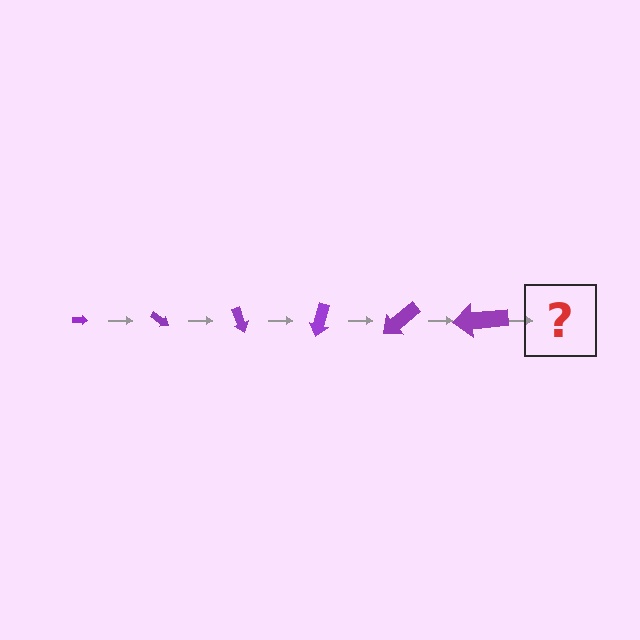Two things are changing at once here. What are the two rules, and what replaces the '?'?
The two rules are that the arrow grows larger each step and it rotates 35 degrees each step. The '?' should be an arrow, larger than the previous one and rotated 210 degrees from the start.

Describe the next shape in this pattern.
It should be an arrow, larger than the previous one and rotated 210 degrees from the start.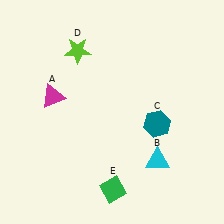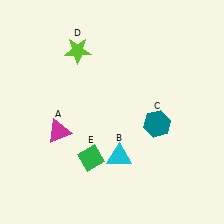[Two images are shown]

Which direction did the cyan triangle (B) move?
The cyan triangle (B) moved left.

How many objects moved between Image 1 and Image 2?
3 objects moved between the two images.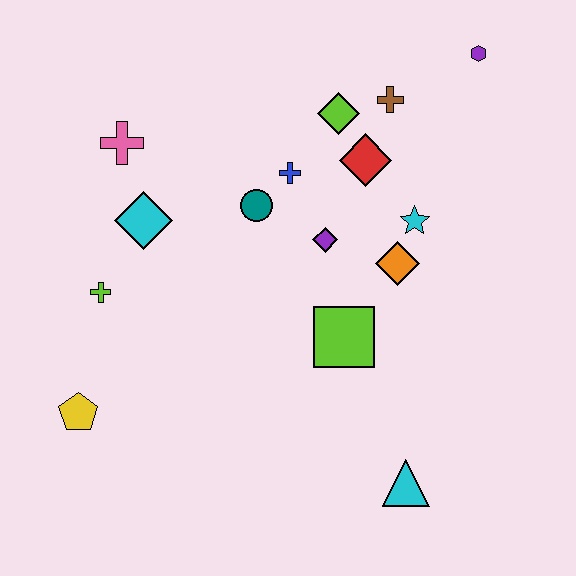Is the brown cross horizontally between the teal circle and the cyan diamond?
No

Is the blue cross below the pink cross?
Yes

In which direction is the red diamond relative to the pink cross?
The red diamond is to the right of the pink cross.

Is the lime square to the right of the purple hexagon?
No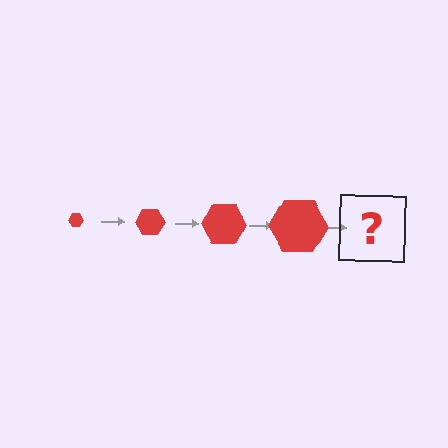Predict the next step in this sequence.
The next step is a red hexagon, larger than the previous one.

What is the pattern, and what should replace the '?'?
The pattern is that the hexagon gets progressively larger each step. The '?' should be a red hexagon, larger than the previous one.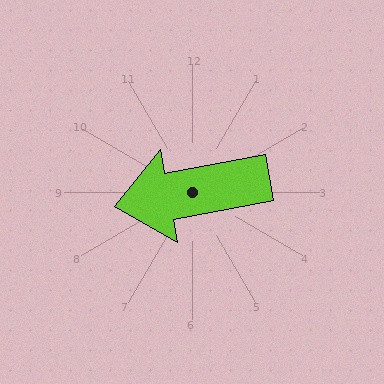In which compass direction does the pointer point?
West.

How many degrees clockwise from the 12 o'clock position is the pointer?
Approximately 260 degrees.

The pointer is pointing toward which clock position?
Roughly 9 o'clock.